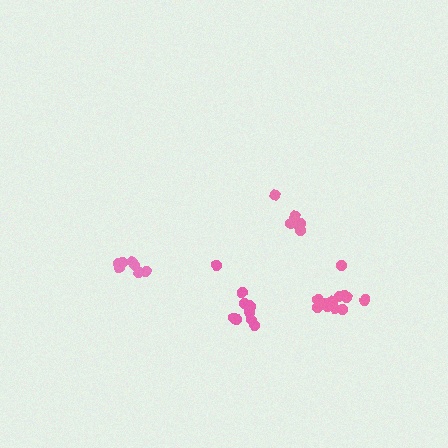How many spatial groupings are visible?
There are 4 spatial groupings.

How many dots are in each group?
Group 1: 7 dots, Group 2: 6 dots, Group 3: 12 dots, Group 4: 9 dots (34 total).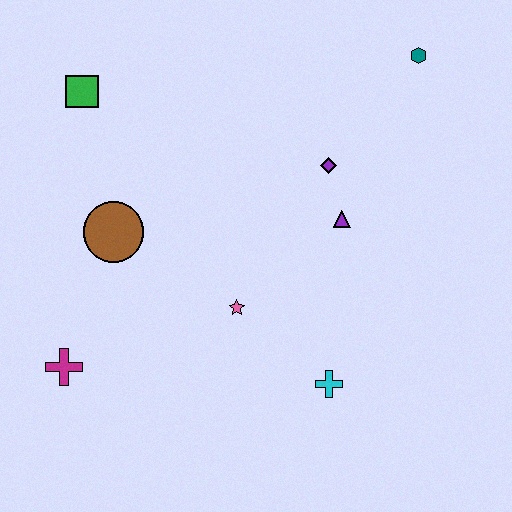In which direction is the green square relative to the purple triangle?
The green square is to the left of the purple triangle.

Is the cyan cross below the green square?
Yes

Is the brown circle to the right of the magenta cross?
Yes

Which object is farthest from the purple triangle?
The magenta cross is farthest from the purple triangle.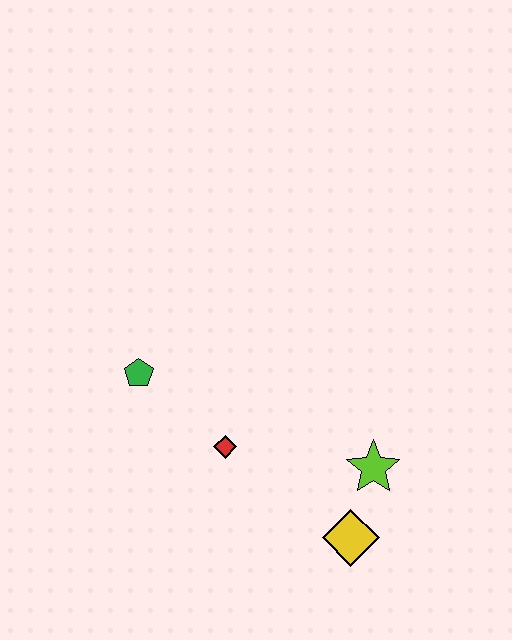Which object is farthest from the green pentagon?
The yellow diamond is farthest from the green pentagon.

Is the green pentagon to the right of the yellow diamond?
No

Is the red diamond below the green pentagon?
Yes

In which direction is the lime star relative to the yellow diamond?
The lime star is above the yellow diamond.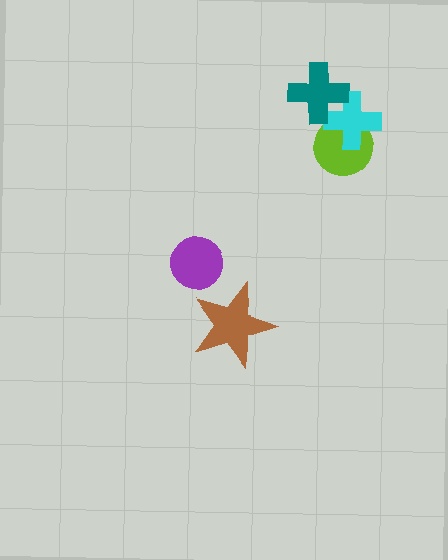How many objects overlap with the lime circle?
1 object overlaps with the lime circle.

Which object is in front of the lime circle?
The cyan cross is in front of the lime circle.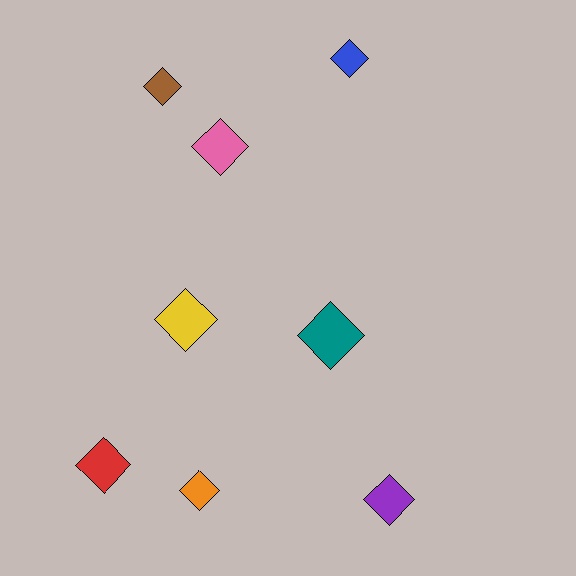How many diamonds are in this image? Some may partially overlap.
There are 8 diamonds.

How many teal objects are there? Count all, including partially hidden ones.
There is 1 teal object.